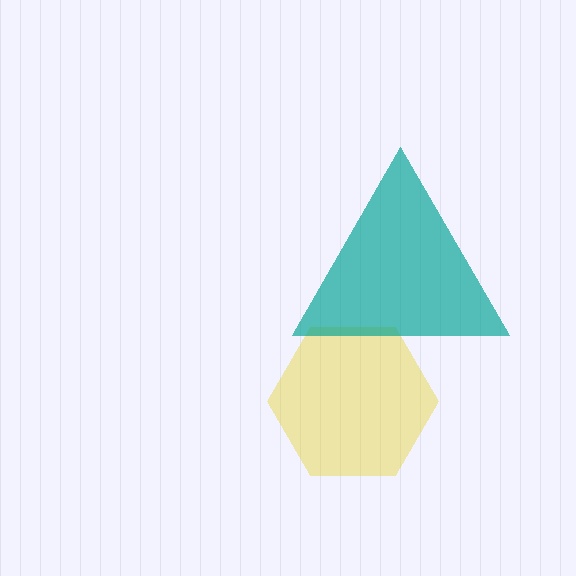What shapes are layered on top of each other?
The layered shapes are: a yellow hexagon, a teal triangle.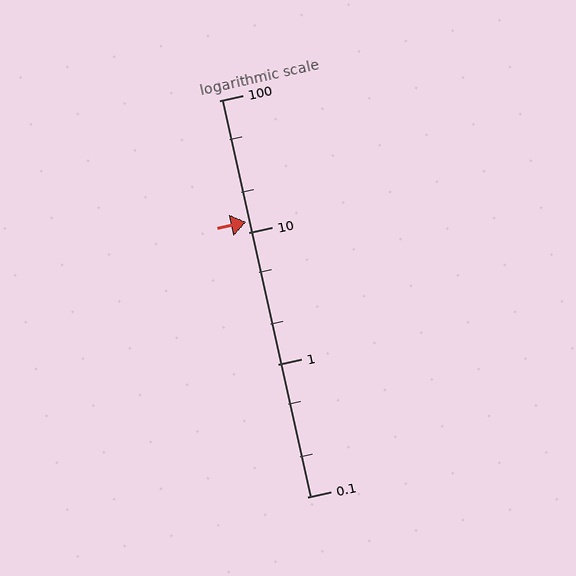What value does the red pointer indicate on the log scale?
The pointer indicates approximately 12.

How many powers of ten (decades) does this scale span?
The scale spans 3 decades, from 0.1 to 100.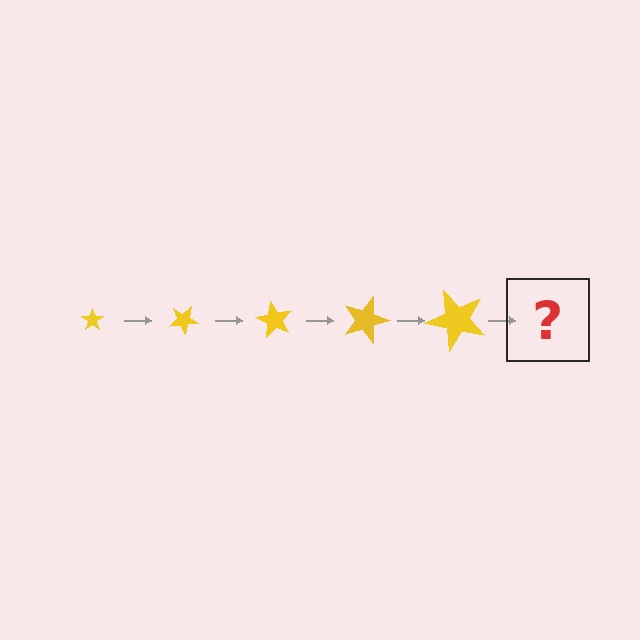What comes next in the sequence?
The next element should be a star, larger than the previous one and rotated 150 degrees from the start.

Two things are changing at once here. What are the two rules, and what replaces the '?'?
The two rules are that the star grows larger each step and it rotates 30 degrees each step. The '?' should be a star, larger than the previous one and rotated 150 degrees from the start.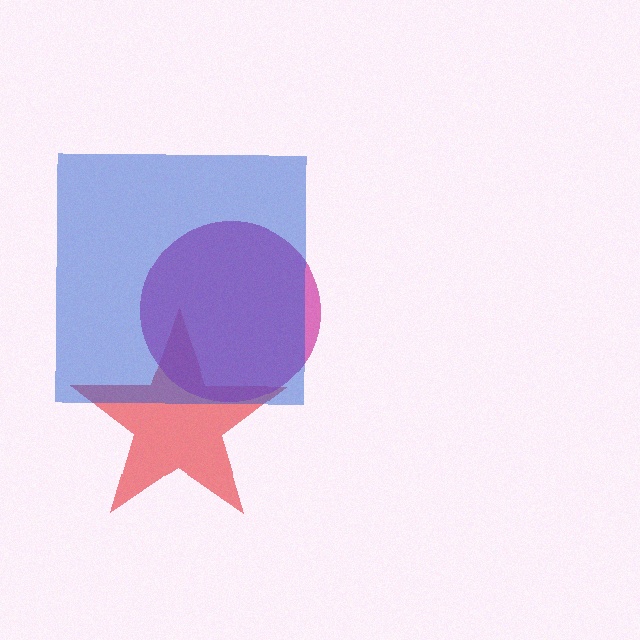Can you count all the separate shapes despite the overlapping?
Yes, there are 3 separate shapes.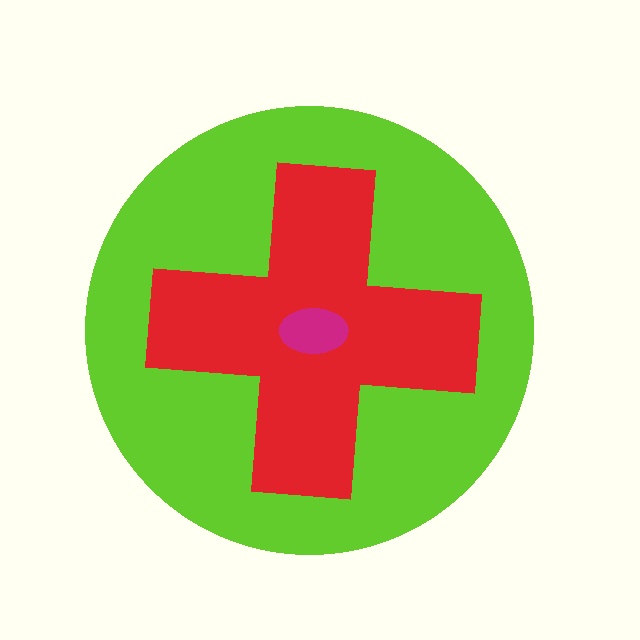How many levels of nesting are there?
3.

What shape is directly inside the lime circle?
The red cross.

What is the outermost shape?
The lime circle.